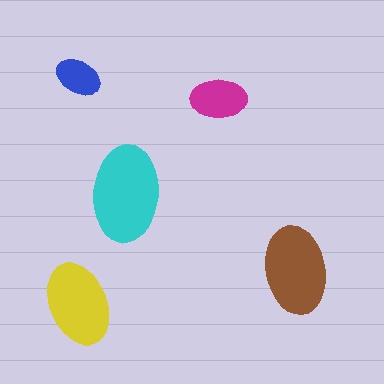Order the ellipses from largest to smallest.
the cyan one, the brown one, the yellow one, the magenta one, the blue one.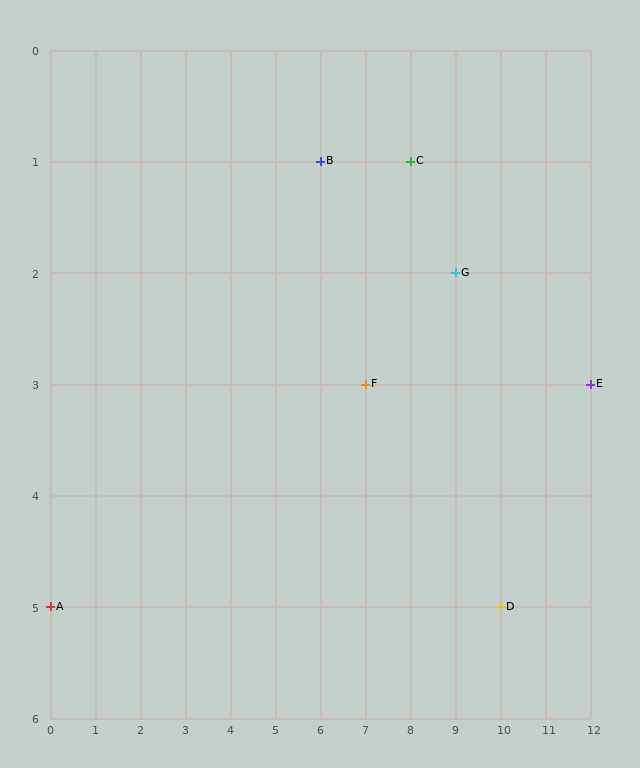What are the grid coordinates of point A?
Point A is at grid coordinates (0, 5).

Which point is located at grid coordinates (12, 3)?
Point E is at (12, 3).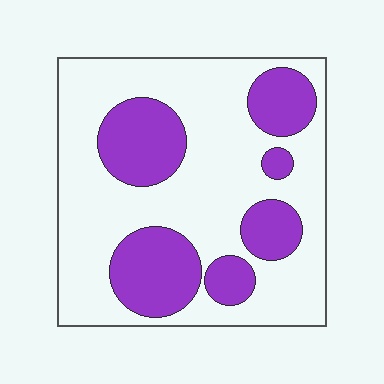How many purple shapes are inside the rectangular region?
6.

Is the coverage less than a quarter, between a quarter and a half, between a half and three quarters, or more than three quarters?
Between a quarter and a half.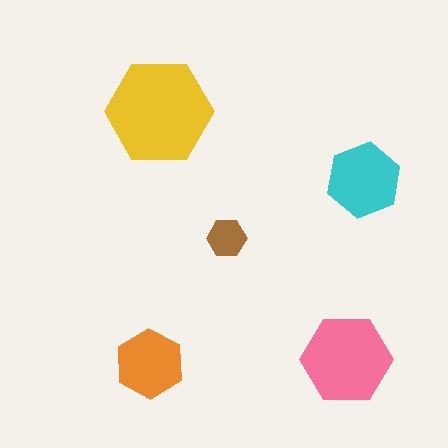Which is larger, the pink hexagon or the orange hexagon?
The pink one.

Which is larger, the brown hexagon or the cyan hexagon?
The cyan one.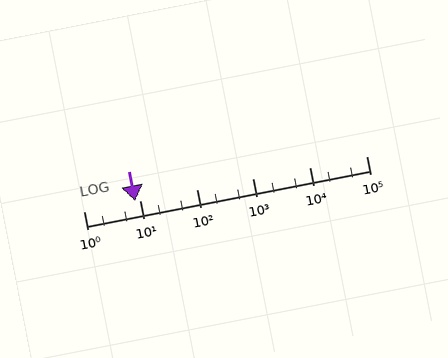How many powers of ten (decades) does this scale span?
The scale spans 5 decades, from 1 to 100000.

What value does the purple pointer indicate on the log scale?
The pointer indicates approximately 8.2.